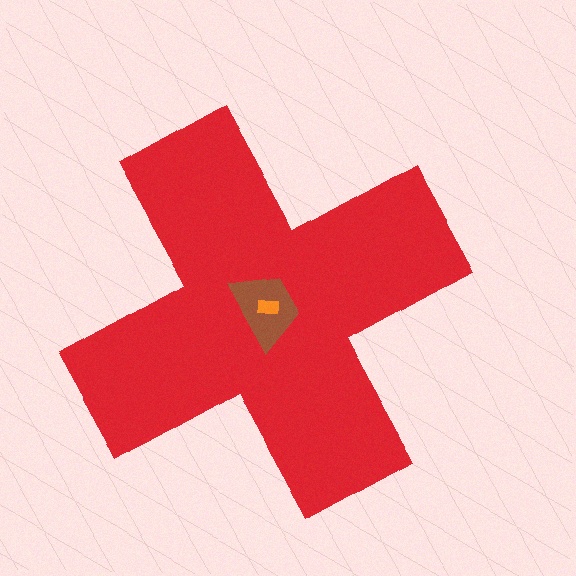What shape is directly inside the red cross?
The brown trapezoid.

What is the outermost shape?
The red cross.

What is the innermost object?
The orange rectangle.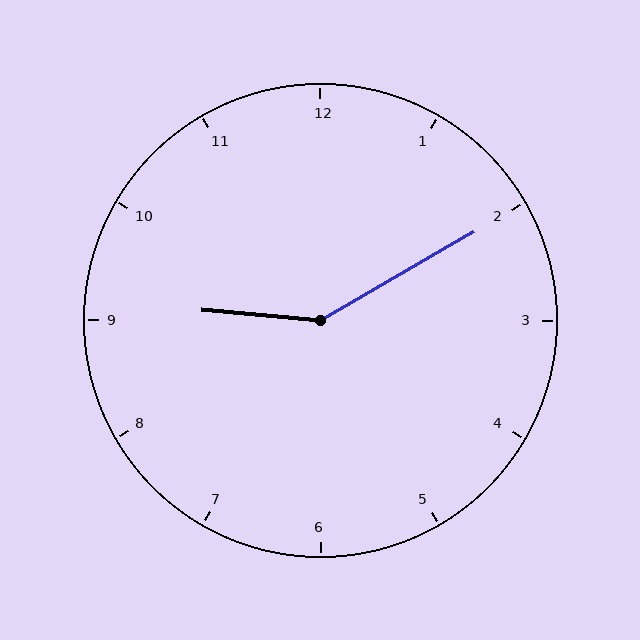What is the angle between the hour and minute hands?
Approximately 145 degrees.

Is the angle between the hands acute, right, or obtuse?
It is obtuse.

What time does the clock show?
9:10.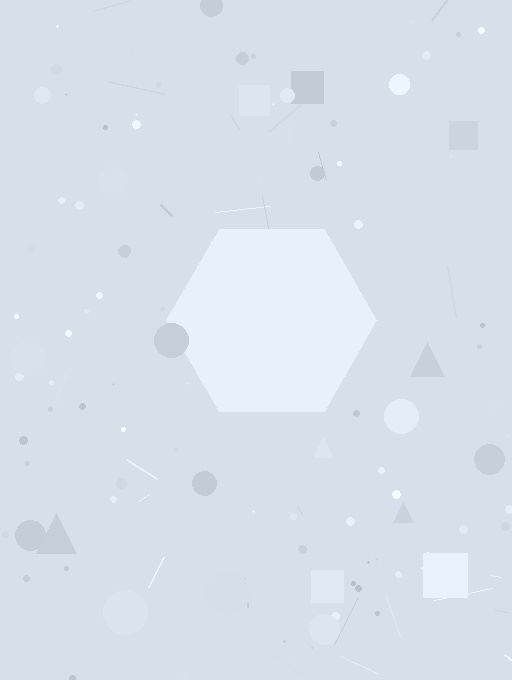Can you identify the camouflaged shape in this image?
The camouflaged shape is a hexagon.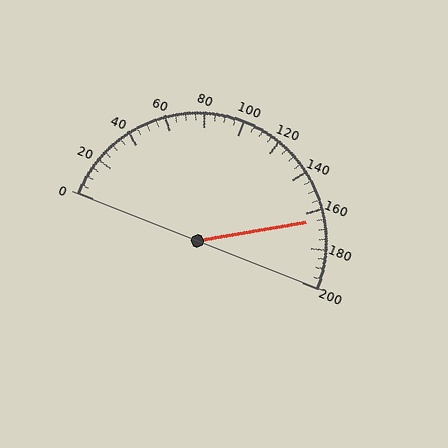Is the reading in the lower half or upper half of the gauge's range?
The reading is in the upper half of the range (0 to 200).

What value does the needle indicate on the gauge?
The needle indicates approximately 165.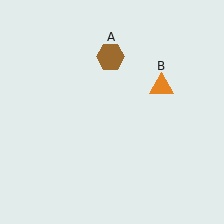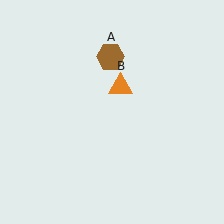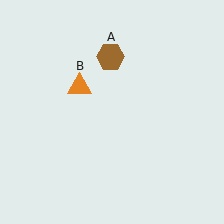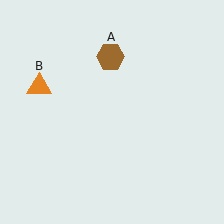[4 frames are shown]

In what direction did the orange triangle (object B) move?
The orange triangle (object B) moved left.